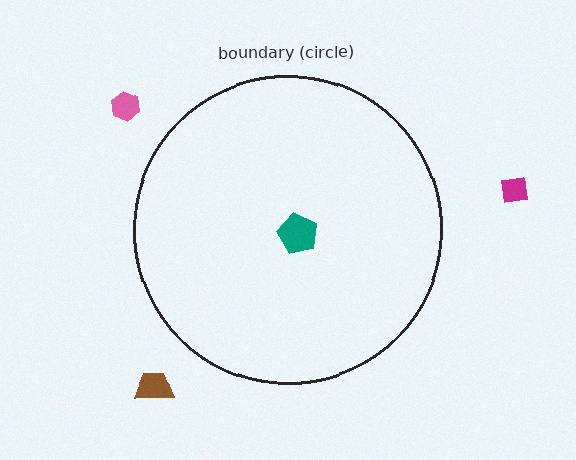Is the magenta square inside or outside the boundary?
Outside.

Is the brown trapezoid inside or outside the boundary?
Outside.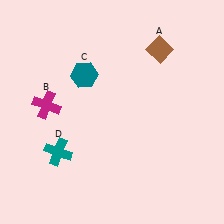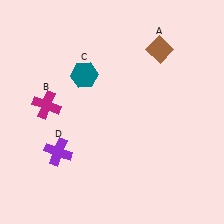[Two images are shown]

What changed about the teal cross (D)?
In Image 1, D is teal. In Image 2, it changed to purple.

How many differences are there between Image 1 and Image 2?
There is 1 difference between the two images.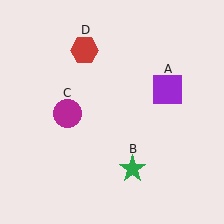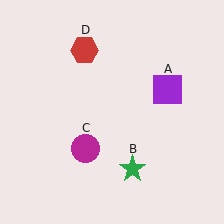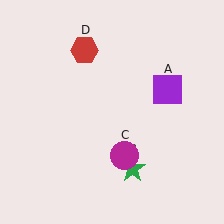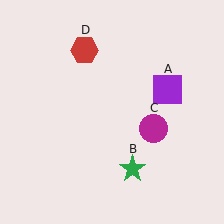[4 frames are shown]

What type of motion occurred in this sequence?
The magenta circle (object C) rotated counterclockwise around the center of the scene.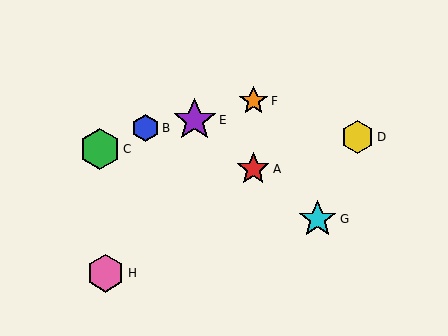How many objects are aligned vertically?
2 objects (A, F) are aligned vertically.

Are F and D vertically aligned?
No, F is at x≈253 and D is at x≈357.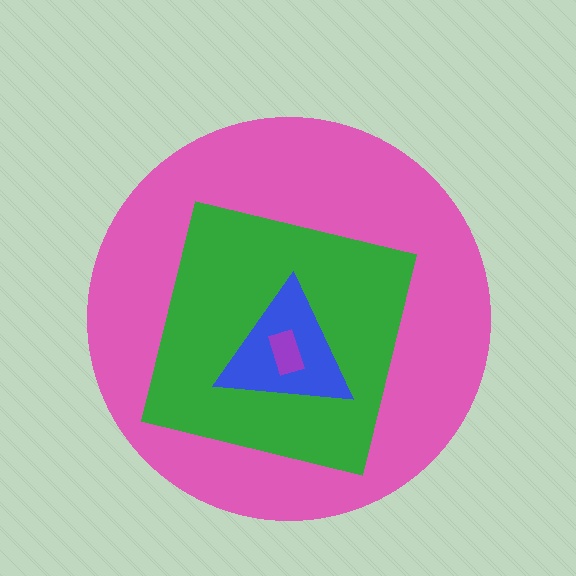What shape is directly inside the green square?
The blue triangle.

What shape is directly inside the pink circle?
The green square.